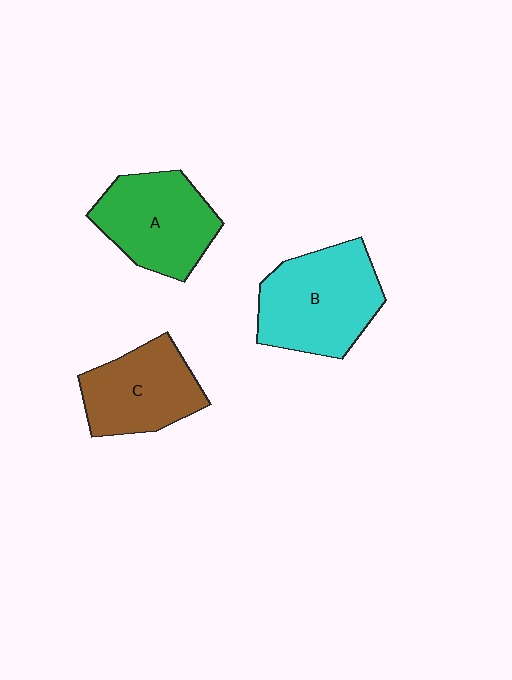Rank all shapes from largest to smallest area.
From largest to smallest: B (cyan), A (green), C (brown).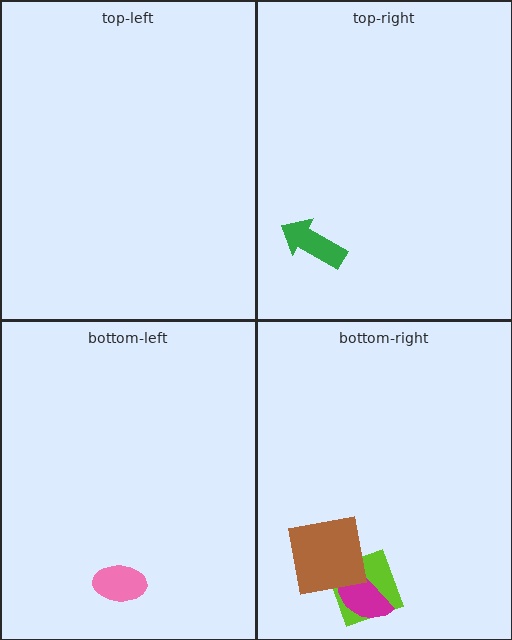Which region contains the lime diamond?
The bottom-right region.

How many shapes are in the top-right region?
1.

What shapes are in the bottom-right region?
The lime diamond, the magenta semicircle, the brown square.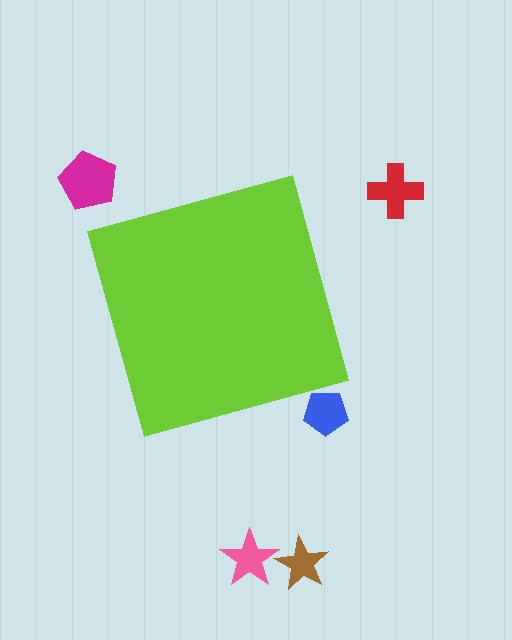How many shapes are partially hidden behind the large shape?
0 shapes are partially hidden.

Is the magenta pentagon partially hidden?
No, the magenta pentagon is fully visible.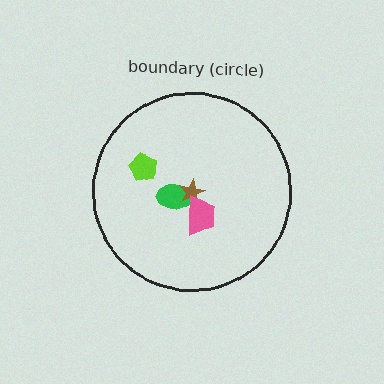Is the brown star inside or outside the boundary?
Inside.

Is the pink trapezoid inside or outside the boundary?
Inside.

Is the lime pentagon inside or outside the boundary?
Inside.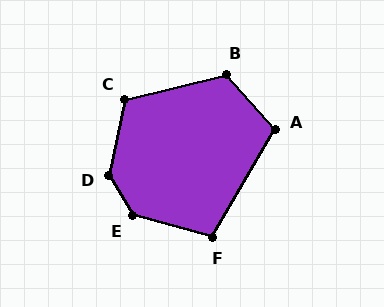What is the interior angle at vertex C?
Approximately 116 degrees (obtuse).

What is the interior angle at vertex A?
Approximately 109 degrees (obtuse).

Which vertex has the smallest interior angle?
F, at approximately 105 degrees.